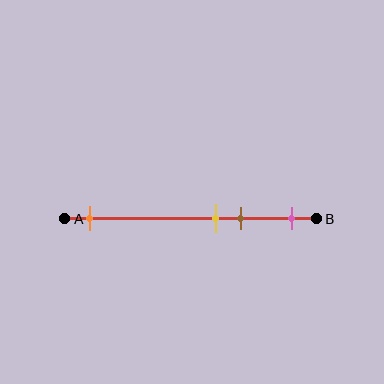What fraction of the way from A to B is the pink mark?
The pink mark is approximately 90% (0.9) of the way from A to B.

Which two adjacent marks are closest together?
The yellow and brown marks are the closest adjacent pair.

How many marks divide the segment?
There are 4 marks dividing the segment.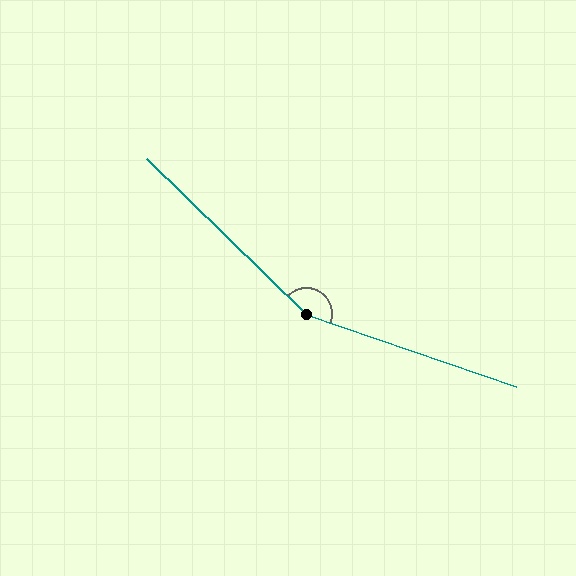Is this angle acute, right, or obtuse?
It is obtuse.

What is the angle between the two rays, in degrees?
Approximately 155 degrees.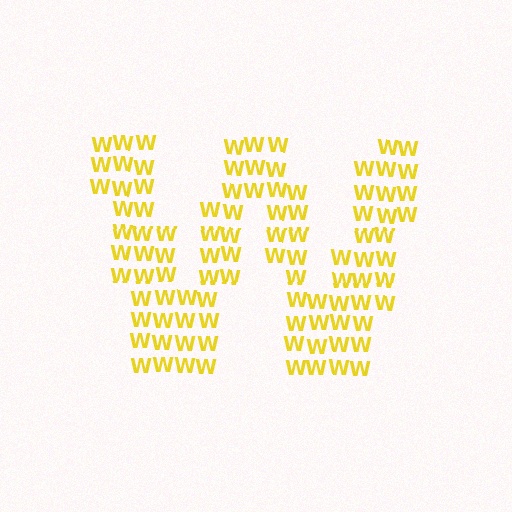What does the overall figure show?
The overall figure shows the letter W.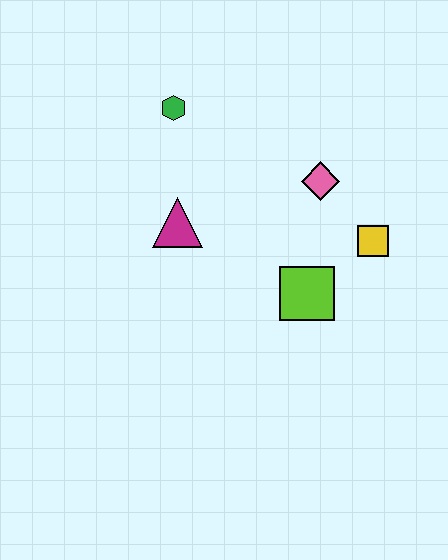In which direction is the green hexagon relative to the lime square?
The green hexagon is above the lime square.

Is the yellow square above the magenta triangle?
No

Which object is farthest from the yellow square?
The green hexagon is farthest from the yellow square.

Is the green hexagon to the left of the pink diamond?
Yes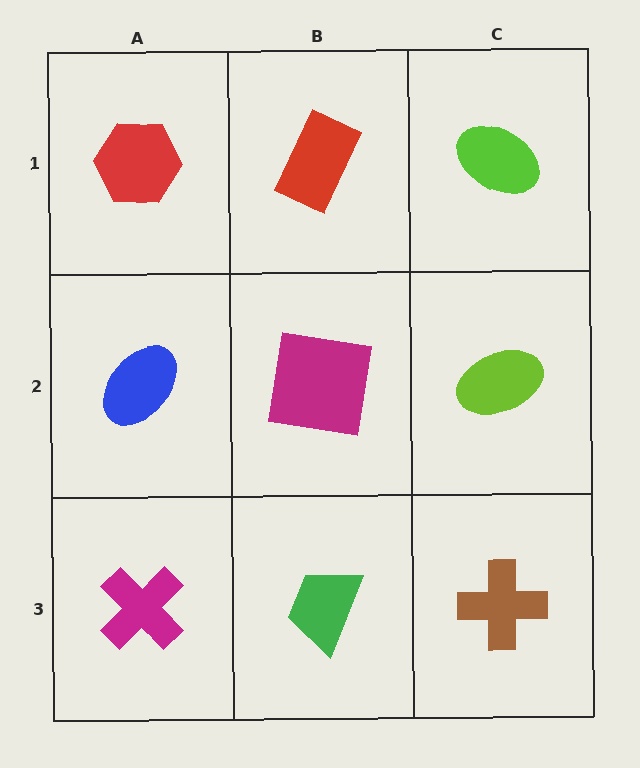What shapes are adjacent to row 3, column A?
A blue ellipse (row 2, column A), a green trapezoid (row 3, column B).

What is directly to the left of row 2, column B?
A blue ellipse.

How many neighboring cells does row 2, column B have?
4.